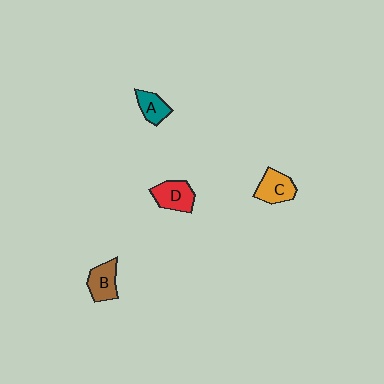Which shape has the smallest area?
Shape A (teal).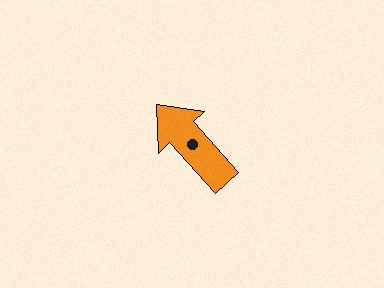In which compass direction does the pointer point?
Northwest.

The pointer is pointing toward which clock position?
Roughly 11 o'clock.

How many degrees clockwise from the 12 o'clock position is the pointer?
Approximately 318 degrees.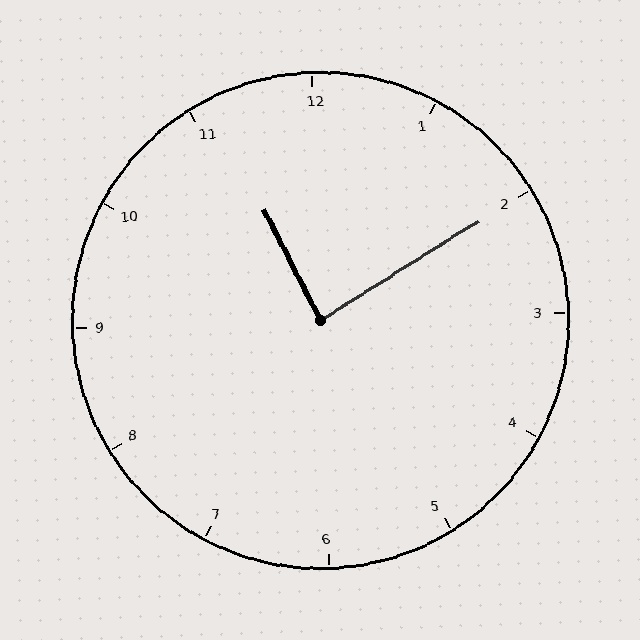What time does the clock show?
11:10.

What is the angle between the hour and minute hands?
Approximately 85 degrees.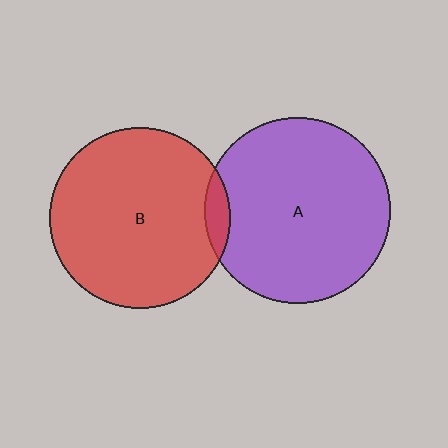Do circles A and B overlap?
Yes.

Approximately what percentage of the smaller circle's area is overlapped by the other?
Approximately 5%.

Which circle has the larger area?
Circle A (purple).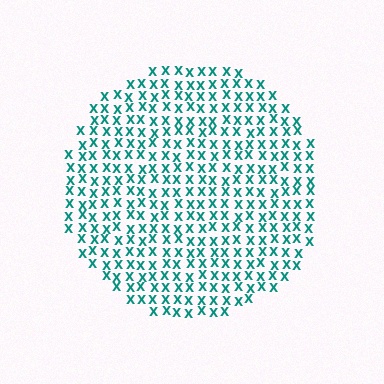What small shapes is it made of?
It is made of small letter X's.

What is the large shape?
The large shape is a circle.